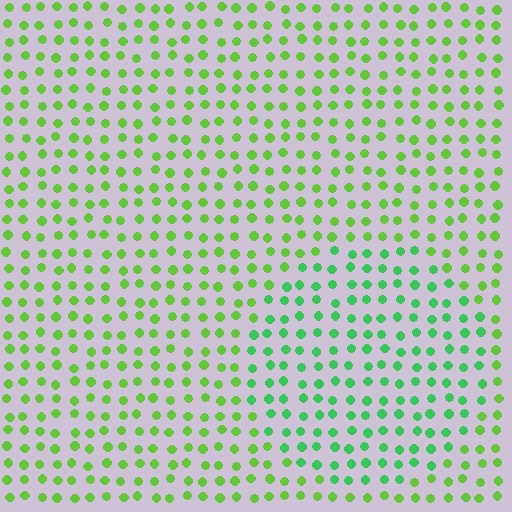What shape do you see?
I see a circle.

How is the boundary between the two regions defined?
The boundary is defined purely by a slight shift in hue (about 32 degrees). Spacing, size, and orientation are identical on both sides.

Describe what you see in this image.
The image is filled with small lime elements in a uniform arrangement. A circle-shaped region is visible where the elements are tinted to a slightly different hue, forming a subtle color boundary.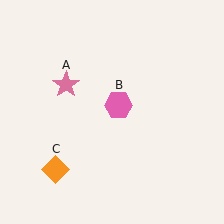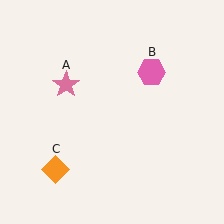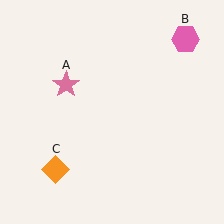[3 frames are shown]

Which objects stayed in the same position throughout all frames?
Pink star (object A) and orange diamond (object C) remained stationary.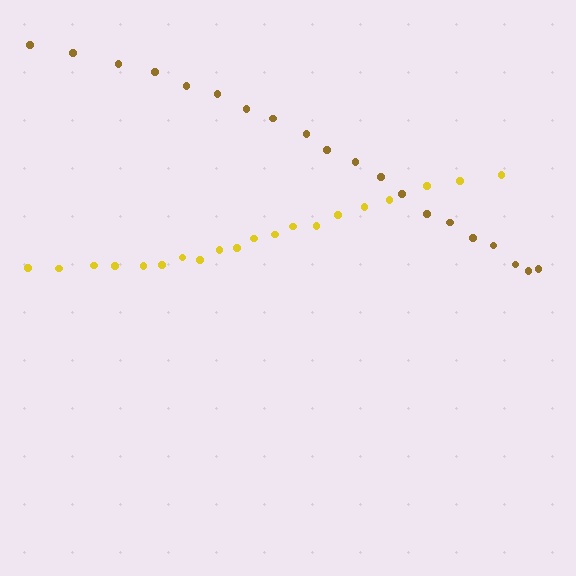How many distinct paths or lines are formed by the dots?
There are 2 distinct paths.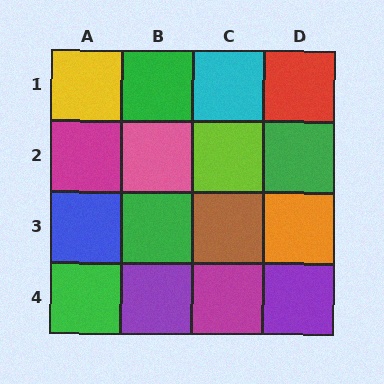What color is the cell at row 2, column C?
Lime.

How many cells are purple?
2 cells are purple.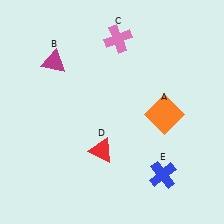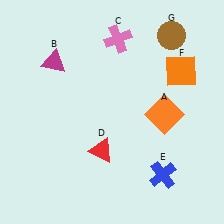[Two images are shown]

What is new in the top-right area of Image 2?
A brown circle (G) was added in the top-right area of Image 2.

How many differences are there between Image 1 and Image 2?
There are 2 differences between the two images.